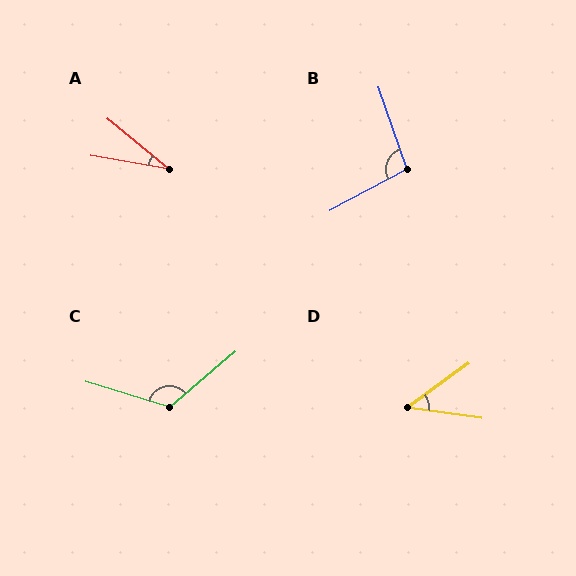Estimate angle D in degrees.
Approximately 44 degrees.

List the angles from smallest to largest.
A (30°), D (44°), B (99°), C (123°).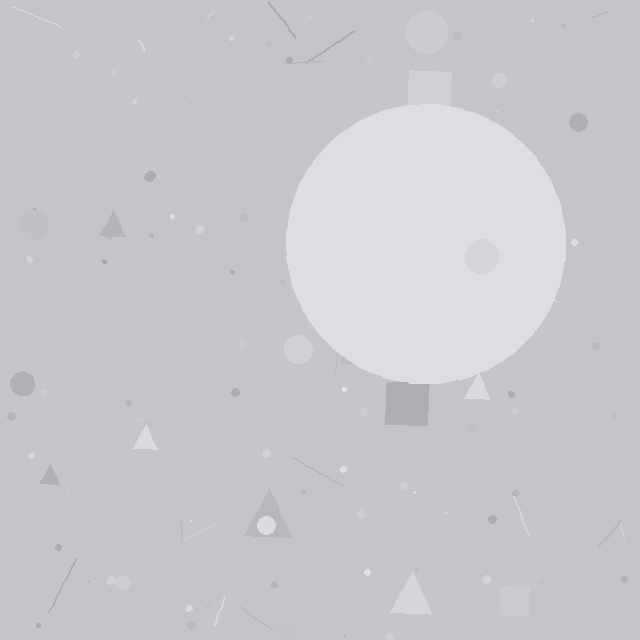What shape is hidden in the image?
A circle is hidden in the image.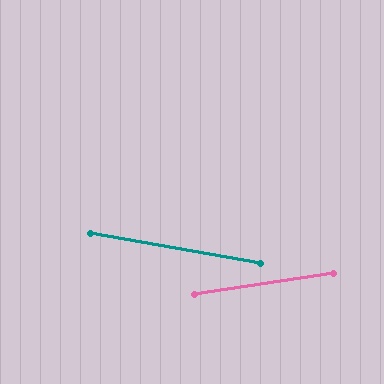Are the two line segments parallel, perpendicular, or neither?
Neither parallel nor perpendicular — they differ by about 18°.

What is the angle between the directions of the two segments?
Approximately 18 degrees.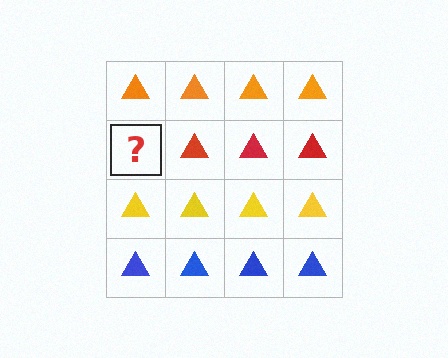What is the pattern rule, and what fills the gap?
The rule is that each row has a consistent color. The gap should be filled with a red triangle.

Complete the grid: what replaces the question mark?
The question mark should be replaced with a red triangle.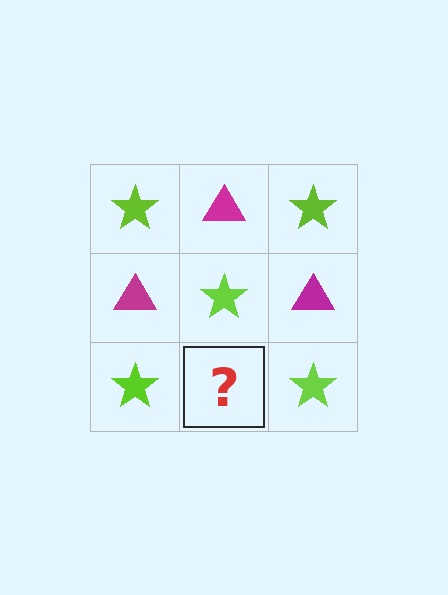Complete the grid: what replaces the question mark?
The question mark should be replaced with a magenta triangle.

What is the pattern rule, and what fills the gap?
The rule is that it alternates lime star and magenta triangle in a checkerboard pattern. The gap should be filled with a magenta triangle.